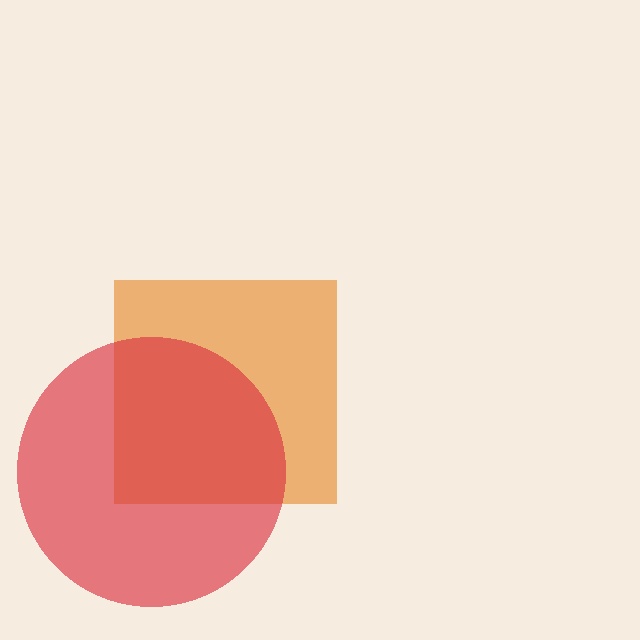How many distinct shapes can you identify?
There are 2 distinct shapes: an orange square, a red circle.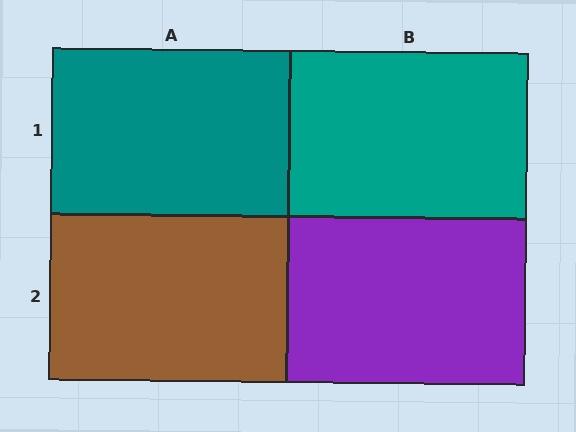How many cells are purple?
1 cell is purple.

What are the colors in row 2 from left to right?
Brown, purple.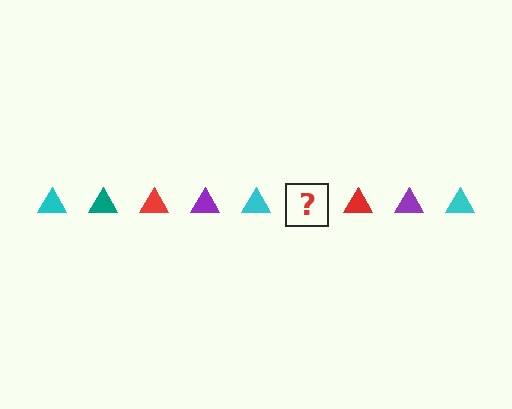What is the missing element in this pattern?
The missing element is a teal triangle.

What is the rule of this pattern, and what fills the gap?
The rule is that the pattern cycles through cyan, teal, red, purple triangles. The gap should be filled with a teal triangle.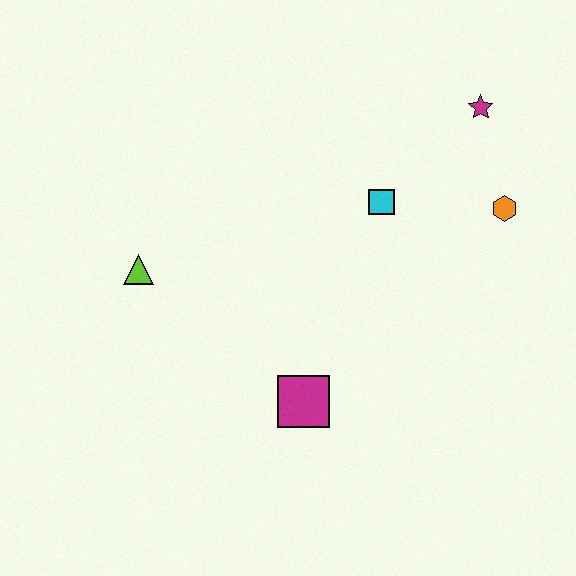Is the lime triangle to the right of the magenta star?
No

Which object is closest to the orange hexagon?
The magenta star is closest to the orange hexagon.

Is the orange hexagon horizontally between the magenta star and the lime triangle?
No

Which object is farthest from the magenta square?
The magenta star is farthest from the magenta square.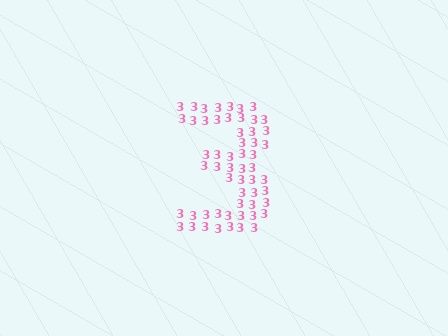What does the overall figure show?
The overall figure shows the digit 3.